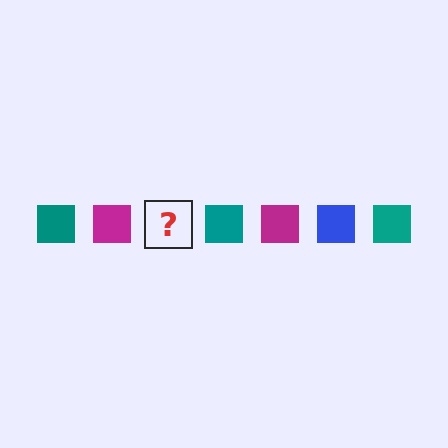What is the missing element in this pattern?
The missing element is a blue square.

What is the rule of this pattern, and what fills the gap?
The rule is that the pattern cycles through teal, magenta, blue squares. The gap should be filled with a blue square.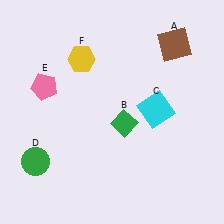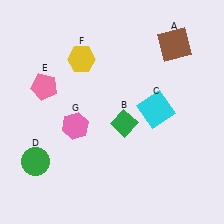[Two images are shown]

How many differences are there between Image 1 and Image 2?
There is 1 difference between the two images.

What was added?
A pink hexagon (G) was added in Image 2.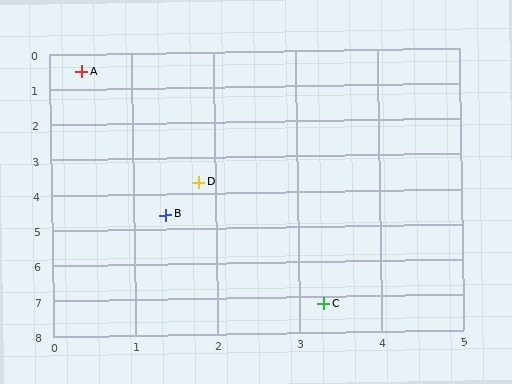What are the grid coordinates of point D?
Point D is at approximately (1.8, 3.7).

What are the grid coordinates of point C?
Point C is at approximately (3.3, 7.2).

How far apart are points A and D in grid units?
Points A and D are about 3.5 grid units apart.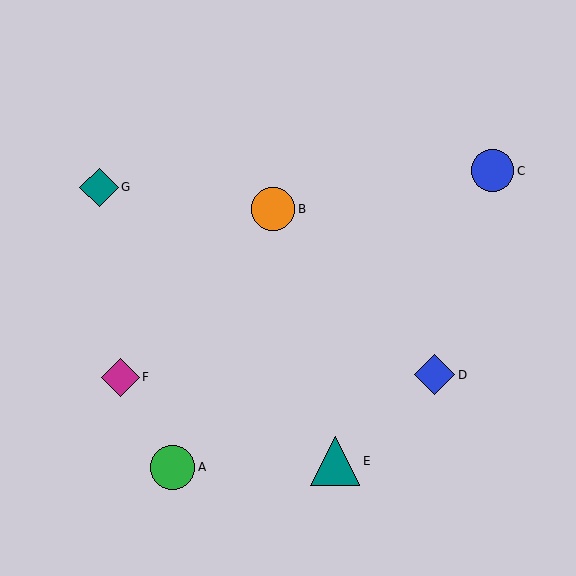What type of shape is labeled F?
Shape F is a magenta diamond.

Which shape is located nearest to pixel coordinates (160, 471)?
The green circle (labeled A) at (173, 467) is nearest to that location.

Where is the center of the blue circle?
The center of the blue circle is at (493, 171).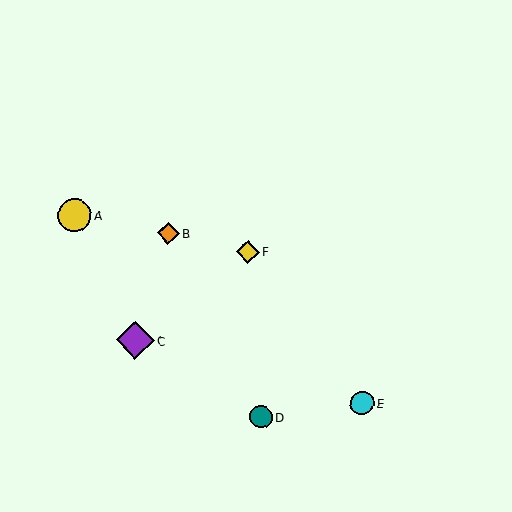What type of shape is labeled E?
Shape E is a cyan circle.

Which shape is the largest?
The purple diamond (labeled C) is the largest.